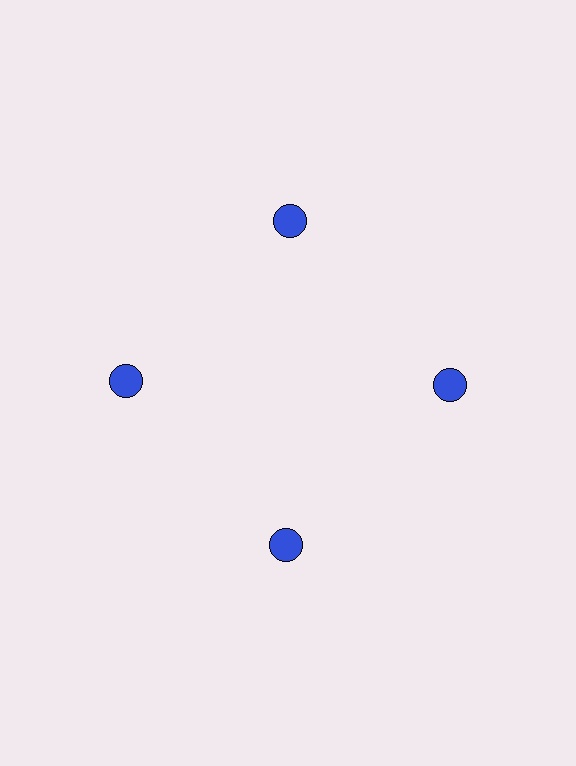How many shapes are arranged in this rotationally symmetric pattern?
There are 4 shapes, arranged in 4 groups of 1.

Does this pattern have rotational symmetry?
Yes, this pattern has 4-fold rotational symmetry. It looks the same after rotating 90 degrees around the center.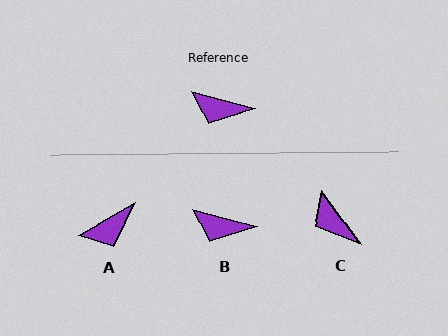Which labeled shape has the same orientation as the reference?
B.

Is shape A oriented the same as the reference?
No, it is off by about 45 degrees.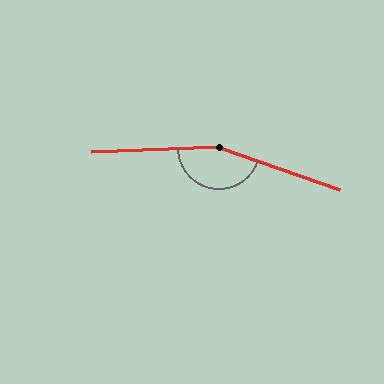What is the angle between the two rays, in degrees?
Approximately 159 degrees.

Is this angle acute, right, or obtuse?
It is obtuse.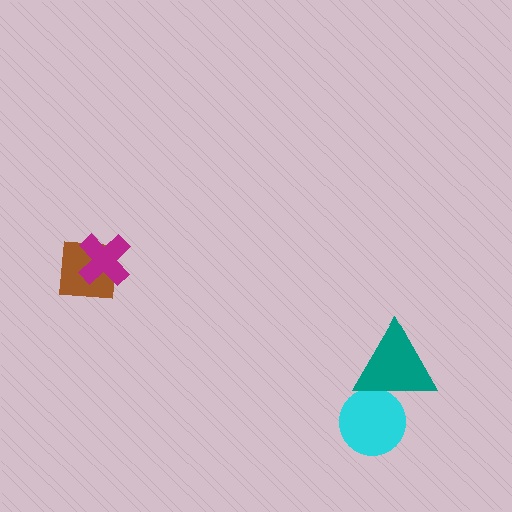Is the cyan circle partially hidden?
Yes, it is partially covered by another shape.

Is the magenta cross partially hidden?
No, no other shape covers it.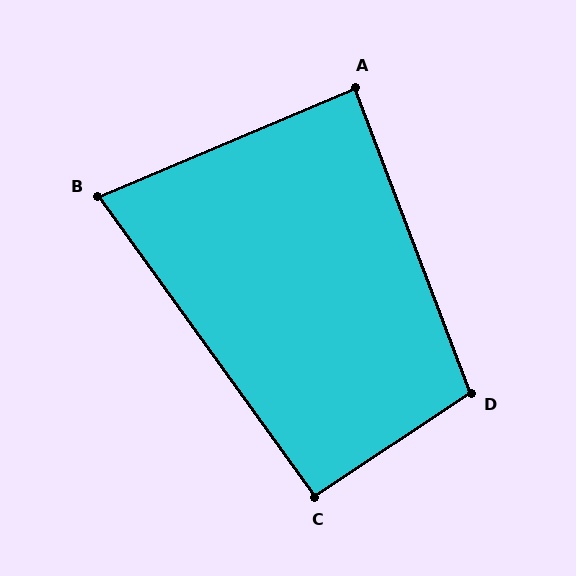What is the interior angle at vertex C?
Approximately 92 degrees (approximately right).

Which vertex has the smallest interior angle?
B, at approximately 77 degrees.